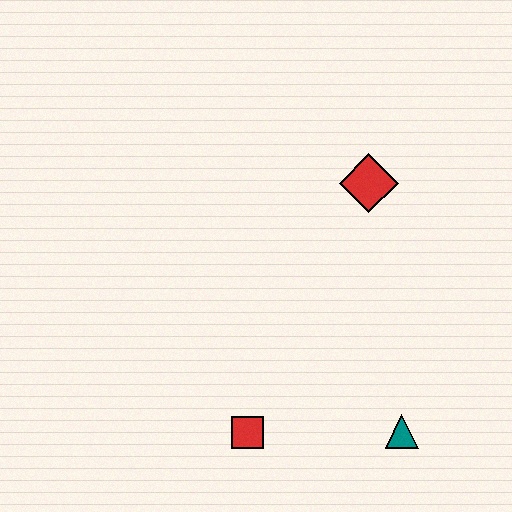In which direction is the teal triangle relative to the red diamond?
The teal triangle is below the red diamond.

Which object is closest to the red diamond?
The teal triangle is closest to the red diamond.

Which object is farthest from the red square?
The red diamond is farthest from the red square.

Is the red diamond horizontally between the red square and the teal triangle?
Yes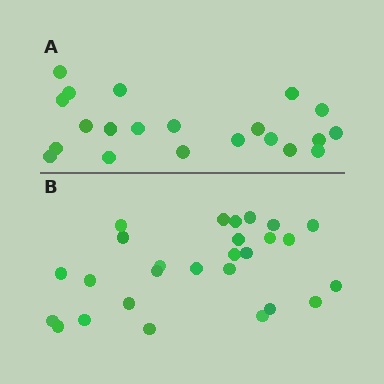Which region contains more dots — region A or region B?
Region B (the bottom region) has more dots.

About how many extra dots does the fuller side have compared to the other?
Region B has about 6 more dots than region A.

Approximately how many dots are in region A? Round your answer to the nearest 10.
About 20 dots. (The exact count is 21, which rounds to 20.)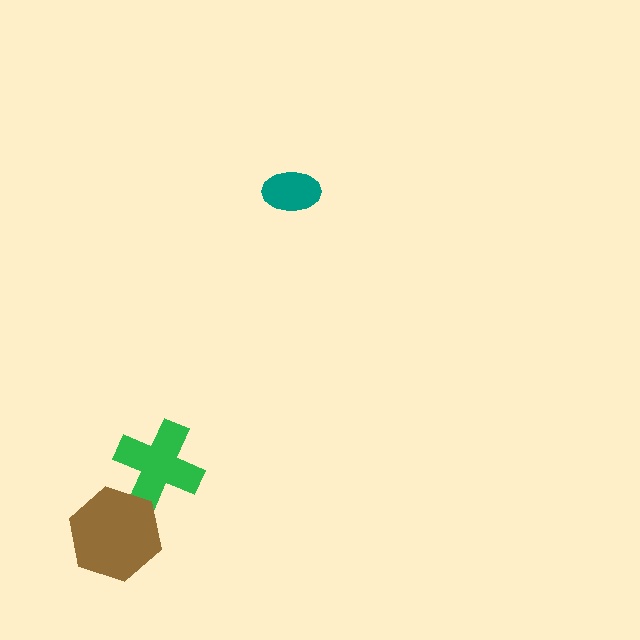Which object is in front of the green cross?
The brown hexagon is in front of the green cross.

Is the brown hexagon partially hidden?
No, no other shape covers it.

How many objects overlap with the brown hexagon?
1 object overlaps with the brown hexagon.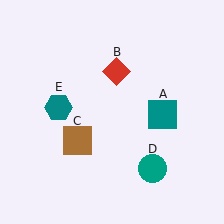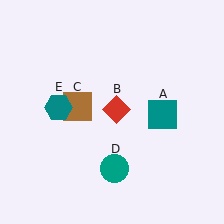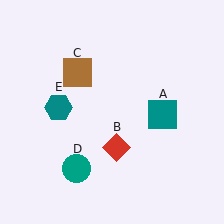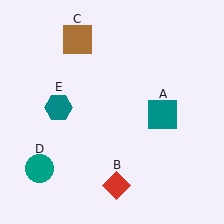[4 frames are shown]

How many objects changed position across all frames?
3 objects changed position: red diamond (object B), brown square (object C), teal circle (object D).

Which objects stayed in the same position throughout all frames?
Teal square (object A) and teal hexagon (object E) remained stationary.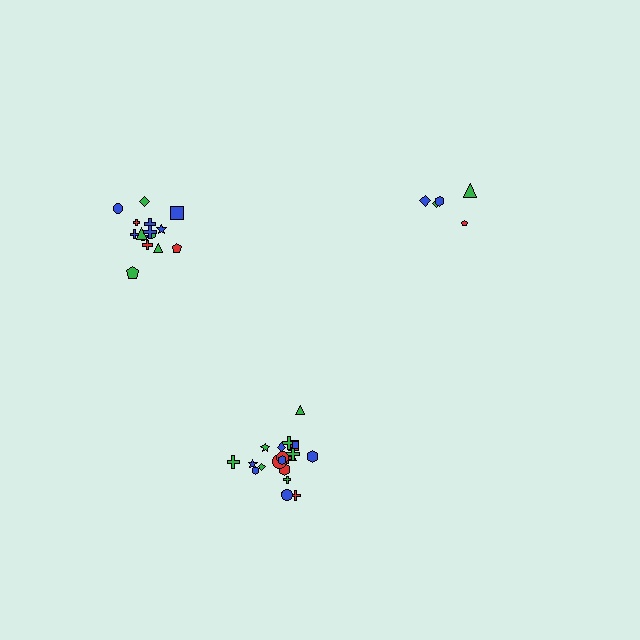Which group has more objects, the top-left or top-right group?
The top-left group.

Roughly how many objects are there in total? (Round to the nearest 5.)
Roughly 40 objects in total.